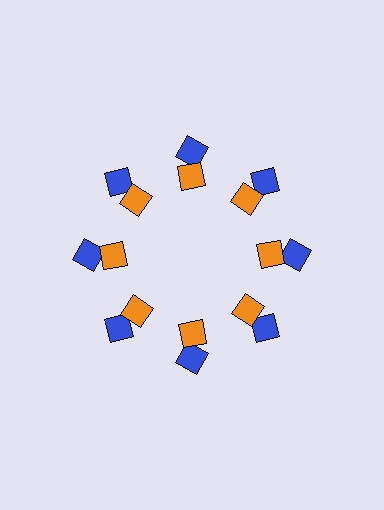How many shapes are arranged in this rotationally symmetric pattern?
There are 16 shapes, arranged in 8 groups of 2.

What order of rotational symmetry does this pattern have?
This pattern has 8-fold rotational symmetry.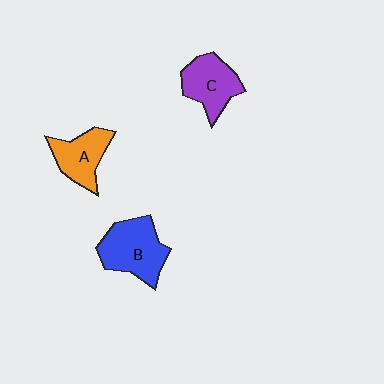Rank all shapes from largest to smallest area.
From largest to smallest: B (blue), C (purple), A (orange).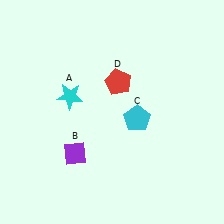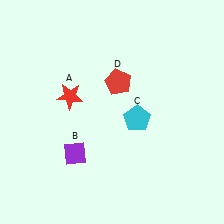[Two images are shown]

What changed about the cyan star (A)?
In Image 1, A is cyan. In Image 2, it changed to red.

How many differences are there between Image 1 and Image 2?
There is 1 difference between the two images.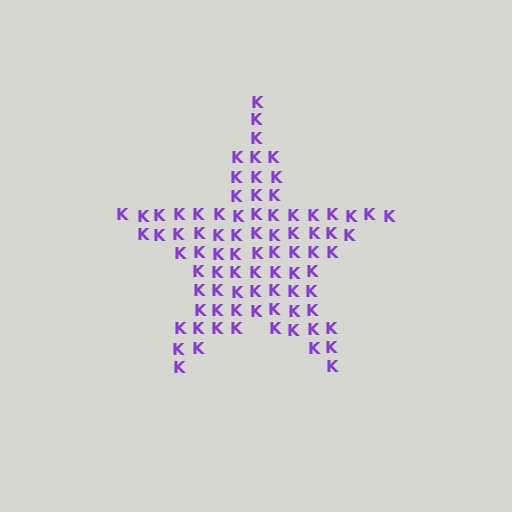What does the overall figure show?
The overall figure shows a star.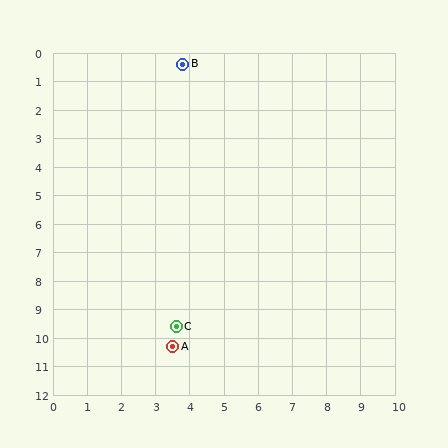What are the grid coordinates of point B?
Point B is at approximately (3.8, 0.4).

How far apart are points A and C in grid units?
Points A and C are about 0.7 grid units apart.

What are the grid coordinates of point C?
Point C is at approximately (3.6, 9.6).